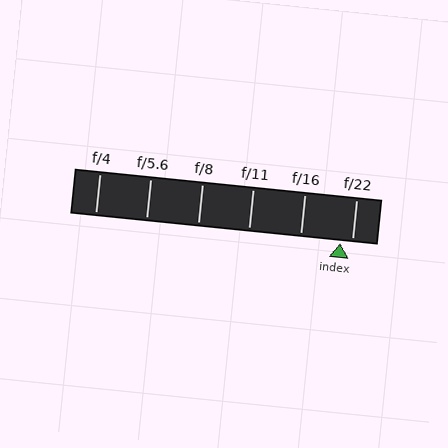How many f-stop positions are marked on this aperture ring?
There are 6 f-stop positions marked.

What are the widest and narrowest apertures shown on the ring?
The widest aperture shown is f/4 and the narrowest is f/22.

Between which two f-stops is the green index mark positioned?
The index mark is between f/16 and f/22.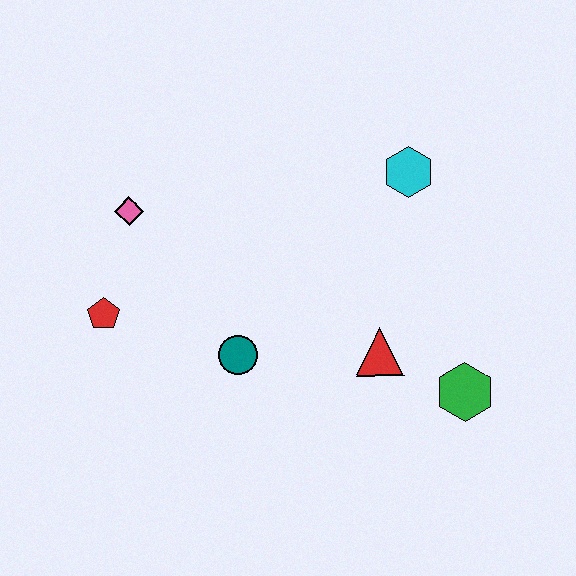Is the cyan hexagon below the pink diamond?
No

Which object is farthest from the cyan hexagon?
The red pentagon is farthest from the cyan hexagon.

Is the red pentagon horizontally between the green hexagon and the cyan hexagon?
No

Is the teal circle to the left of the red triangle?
Yes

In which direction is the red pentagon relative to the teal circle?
The red pentagon is to the left of the teal circle.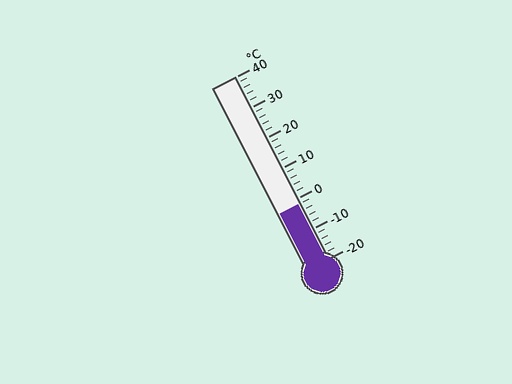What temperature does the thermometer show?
The thermometer shows approximately -2°C.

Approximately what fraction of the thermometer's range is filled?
The thermometer is filled to approximately 30% of its range.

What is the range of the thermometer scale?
The thermometer scale ranges from -20°C to 40°C.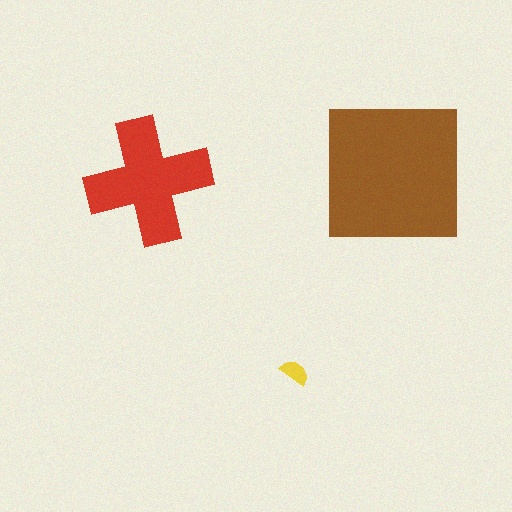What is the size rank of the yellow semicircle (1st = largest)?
3rd.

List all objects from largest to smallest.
The brown square, the red cross, the yellow semicircle.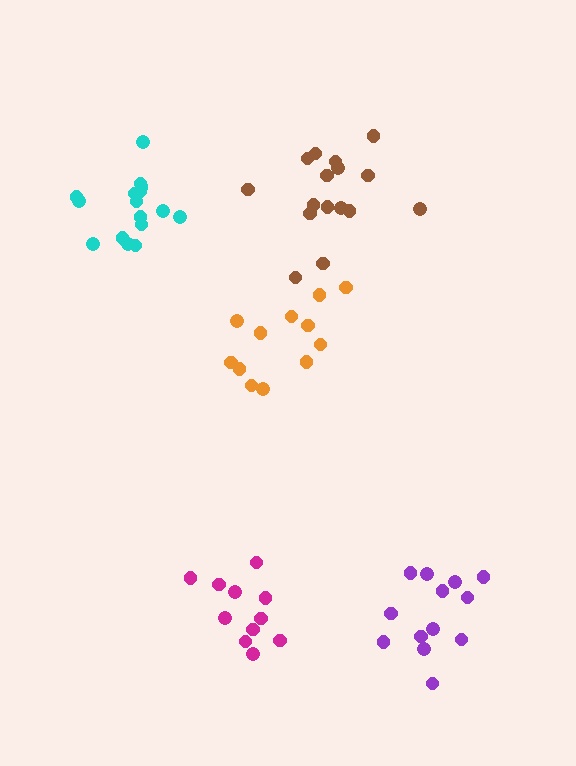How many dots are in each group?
Group 1: 16 dots, Group 2: 12 dots, Group 3: 16 dots, Group 4: 13 dots, Group 5: 11 dots (68 total).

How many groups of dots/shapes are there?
There are 5 groups.